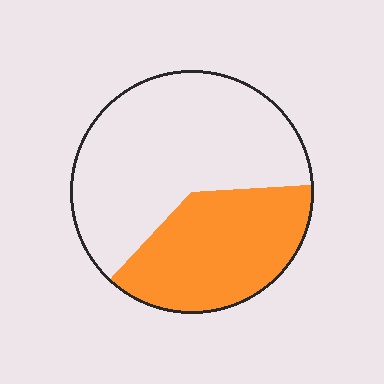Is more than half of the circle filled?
No.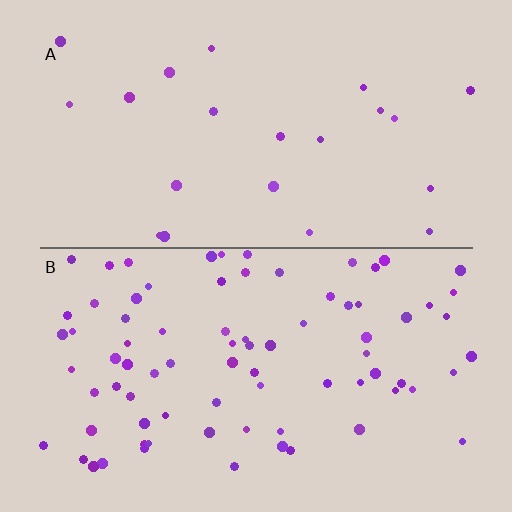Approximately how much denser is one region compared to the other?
Approximately 3.7× — region B over region A.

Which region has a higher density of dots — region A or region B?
B (the bottom).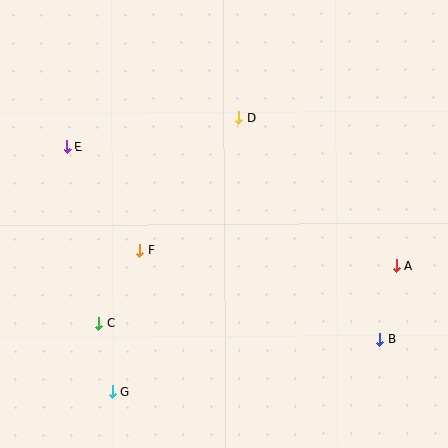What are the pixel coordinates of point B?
Point B is at (379, 339).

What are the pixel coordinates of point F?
Point F is at (140, 250).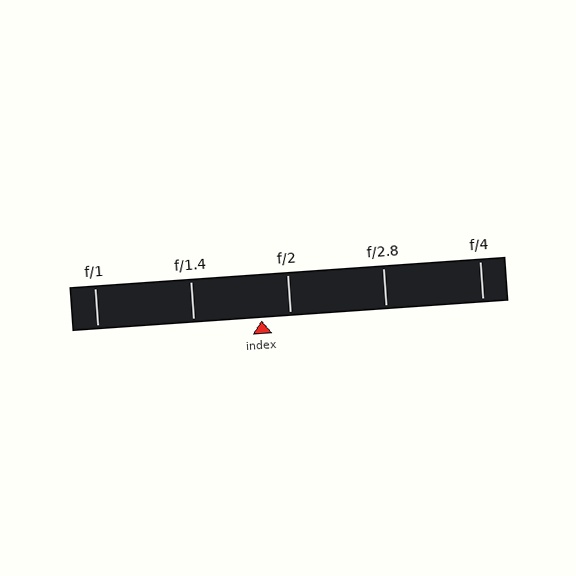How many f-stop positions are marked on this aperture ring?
There are 5 f-stop positions marked.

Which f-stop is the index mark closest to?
The index mark is closest to f/2.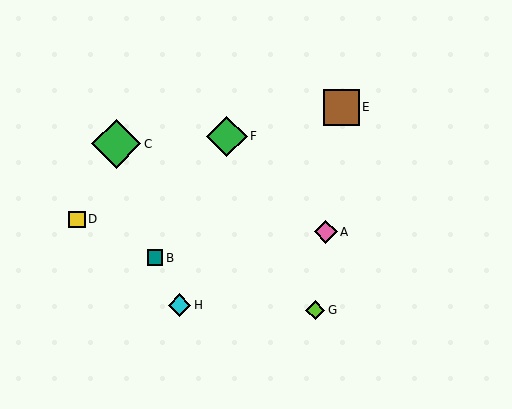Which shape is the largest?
The green diamond (labeled C) is the largest.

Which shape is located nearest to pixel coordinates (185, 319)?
The cyan diamond (labeled H) at (180, 305) is nearest to that location.